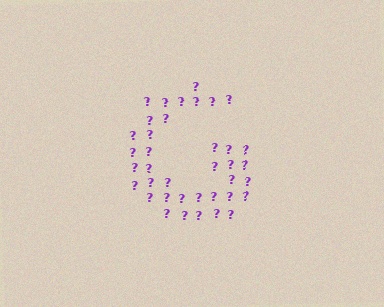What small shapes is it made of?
It is made of small question marks.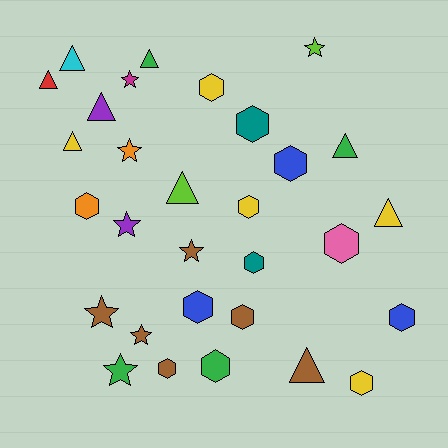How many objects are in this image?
There are 30 objects.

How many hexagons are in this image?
There are 13 hexagons.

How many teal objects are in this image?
There are 2 teal objects.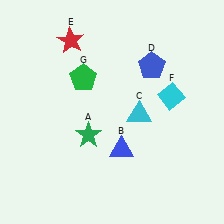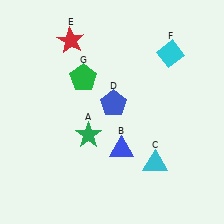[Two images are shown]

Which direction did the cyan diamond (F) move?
The cyan diamond (F) moved up.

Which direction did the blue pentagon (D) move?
The blue pentagon (D) moved left.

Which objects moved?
The objects that moved are: the cyan triangle (C), the blue pentagon (D), the cyan diamond (F).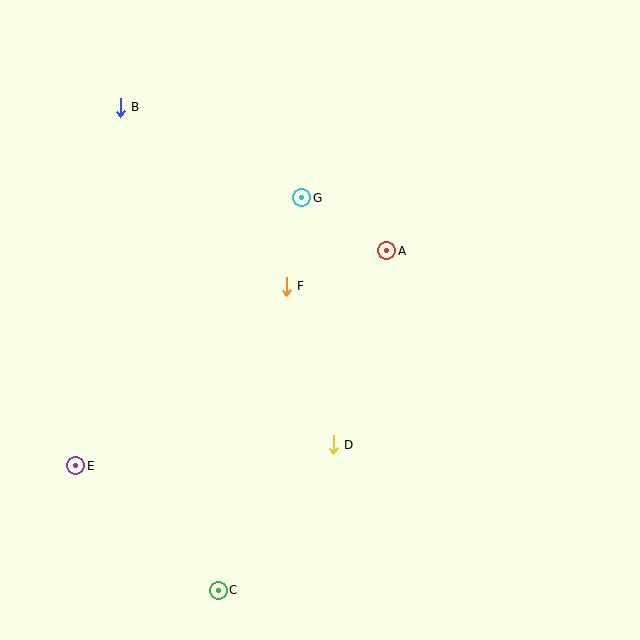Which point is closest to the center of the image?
Point F at (286, 286) is closest to the center.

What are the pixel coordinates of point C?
Point C is at (218, 590).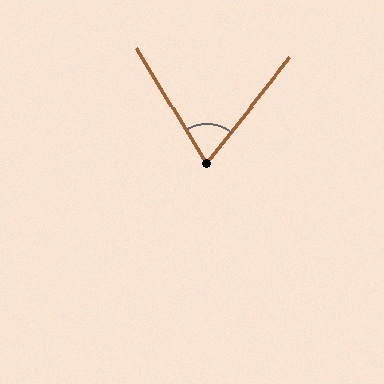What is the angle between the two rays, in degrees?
Approximately 69 degrees.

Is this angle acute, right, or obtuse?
It is acute.